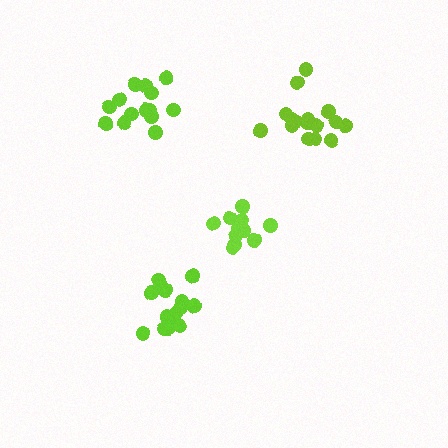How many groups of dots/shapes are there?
There are 4 groups.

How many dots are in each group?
Group 1: 11 dots, Group 2: 14 dots, Group 3: 17 dots, Group 4: 16 dots (58 total).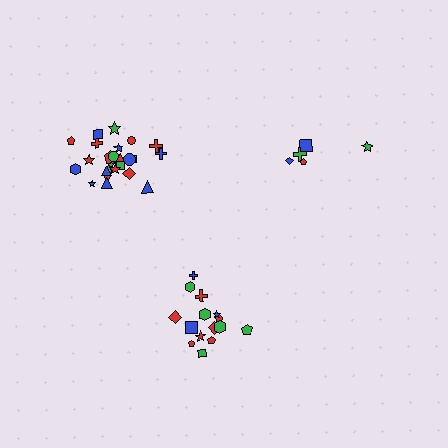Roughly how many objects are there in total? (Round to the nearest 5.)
Roughly 45 objects in total.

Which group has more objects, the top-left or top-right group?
The top-left group.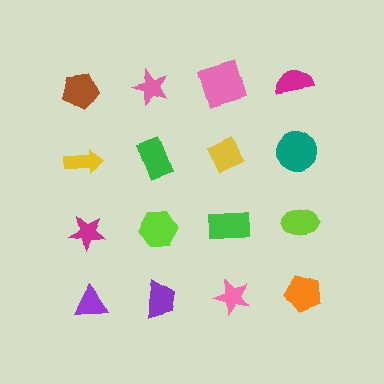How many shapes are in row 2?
4 shapes.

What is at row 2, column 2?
A green rectangle.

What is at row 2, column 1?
A yellow arrow.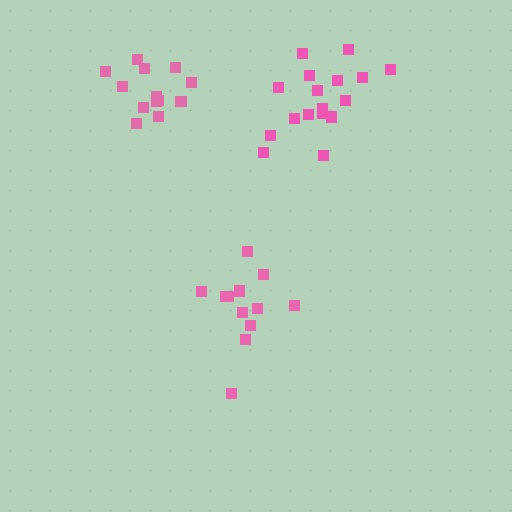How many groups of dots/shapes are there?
There are 3 groups.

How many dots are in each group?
Group 1: 12 dots, Group 2: 17 dots, Group 3: 13 dots (42 total).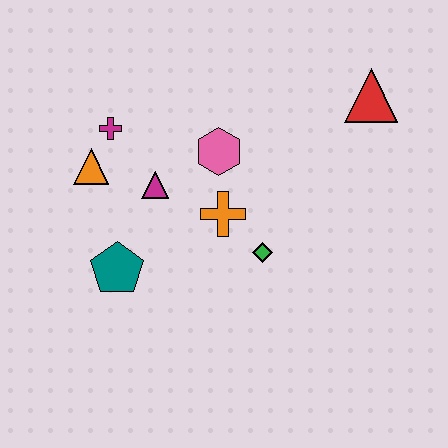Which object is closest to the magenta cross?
The orange triangle is closest to the magenta cross.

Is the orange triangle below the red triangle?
Yes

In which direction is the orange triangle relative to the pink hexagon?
The orange triangle is to the left of the pink hexagon.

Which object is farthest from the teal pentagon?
The red triangle is farthest from the teal pentagon.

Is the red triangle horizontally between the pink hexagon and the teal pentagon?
No